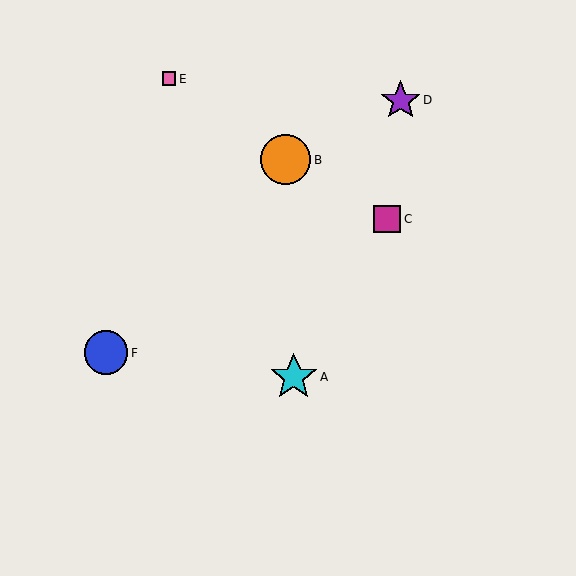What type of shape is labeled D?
Shape D is a purple star.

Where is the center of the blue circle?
The center of the blue circle is at (106, 353).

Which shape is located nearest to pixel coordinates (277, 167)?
The orange circle (labeled B) at (286, 160) is nearest to that location.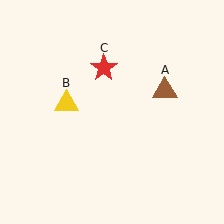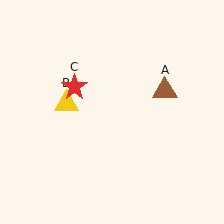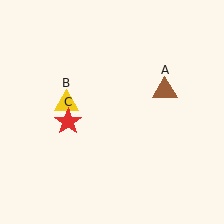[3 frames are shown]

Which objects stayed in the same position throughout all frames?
Brown triangle (object A) and yellow triangle (object B) remained stationary.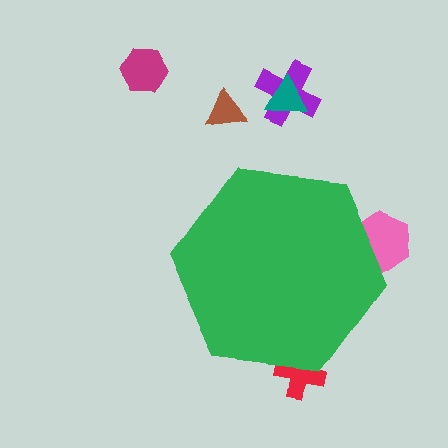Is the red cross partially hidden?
Yes, the red cross is partially hidden behind the green hexagon.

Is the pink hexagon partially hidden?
Yes, the pink hexagon is partially hidden behind the green hexagon.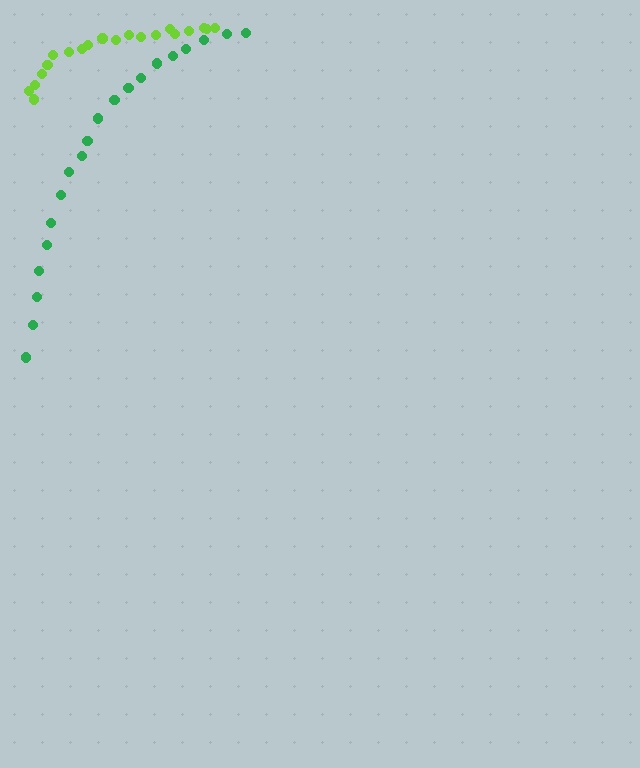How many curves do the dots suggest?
There are 2 distinct paths.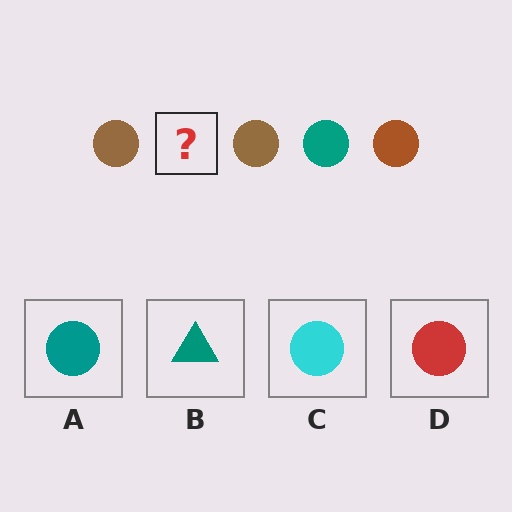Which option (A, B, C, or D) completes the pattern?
A.